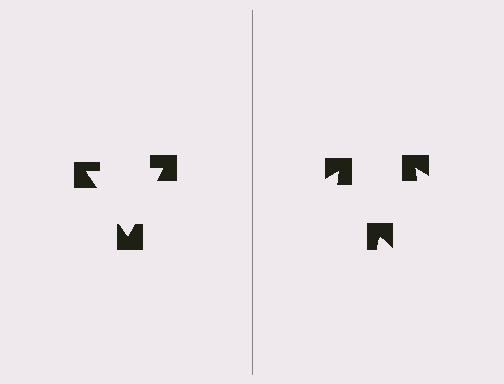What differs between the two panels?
The notched squares are positioned identically on both sides; only the wedge orientations differ. On the left they align to a triangle; on the right they are misaligned.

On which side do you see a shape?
An illusory triangle appears on the left side. On the right side the wedge cuts are rotated, so no coherent shape forms.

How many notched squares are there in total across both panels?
6 — 3 on each side.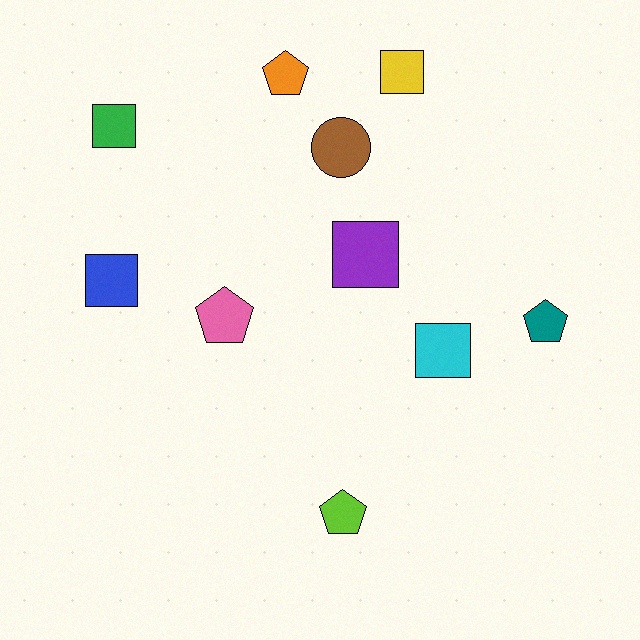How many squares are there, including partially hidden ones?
There are 5 squares.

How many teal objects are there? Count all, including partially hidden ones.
There is 1 teal object.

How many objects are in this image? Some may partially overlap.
There are 10 objects.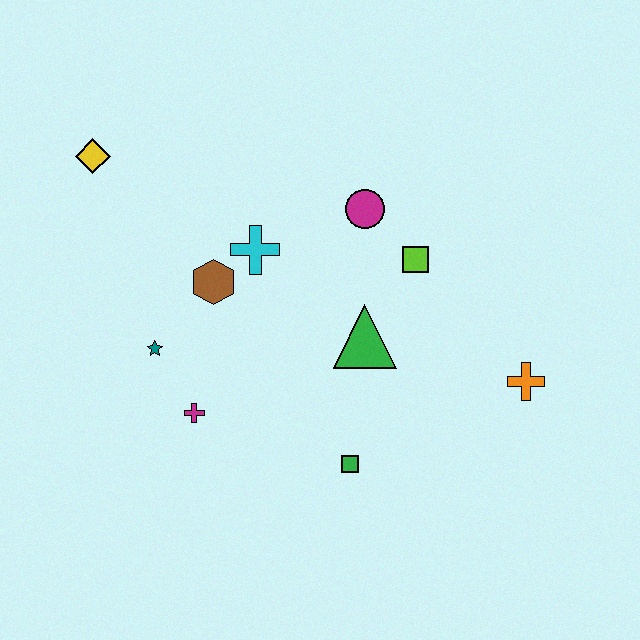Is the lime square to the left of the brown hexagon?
No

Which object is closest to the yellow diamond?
The brown hexagon is closest to the yellow diamond.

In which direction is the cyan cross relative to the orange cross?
The cyan cross is to the left of the orange cross.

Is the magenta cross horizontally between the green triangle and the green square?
No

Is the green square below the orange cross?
Yes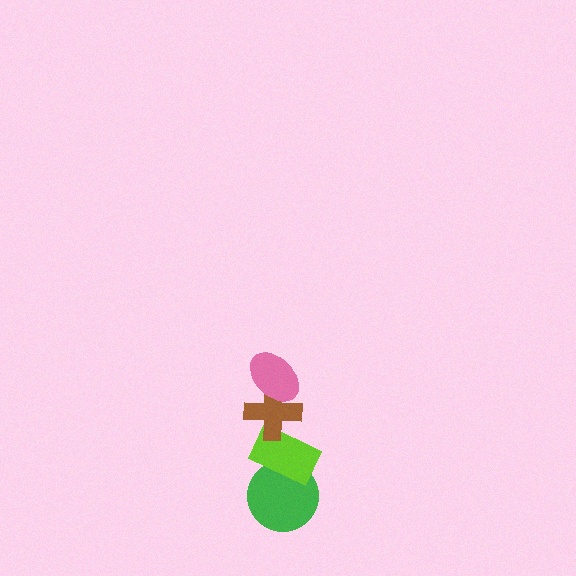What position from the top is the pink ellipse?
The pink ellipse is 1st from the top.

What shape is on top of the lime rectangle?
The brown cross is on top of the lime rectangle.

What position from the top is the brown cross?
The brown cross is 2nd from the top.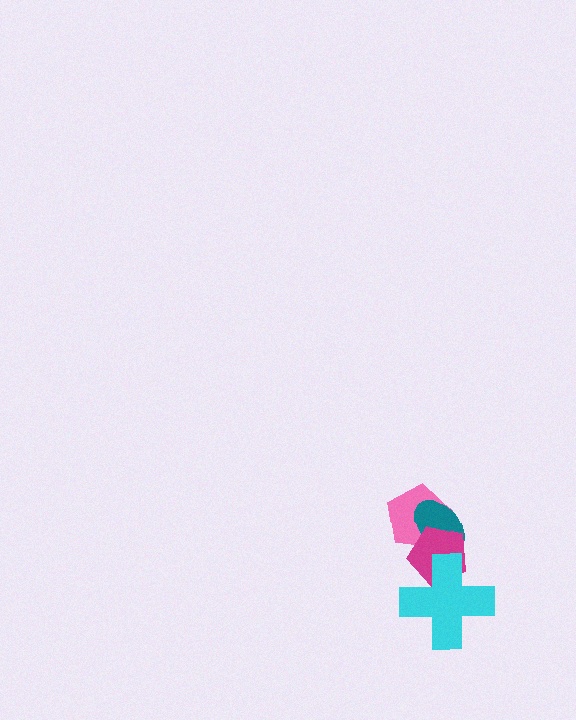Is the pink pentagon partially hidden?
Yes, it is partially covered by another shape.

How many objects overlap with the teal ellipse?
2 objects overlap with the teal ellipse.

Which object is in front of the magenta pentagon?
The cyan cross is in front of the magenta pentagon.